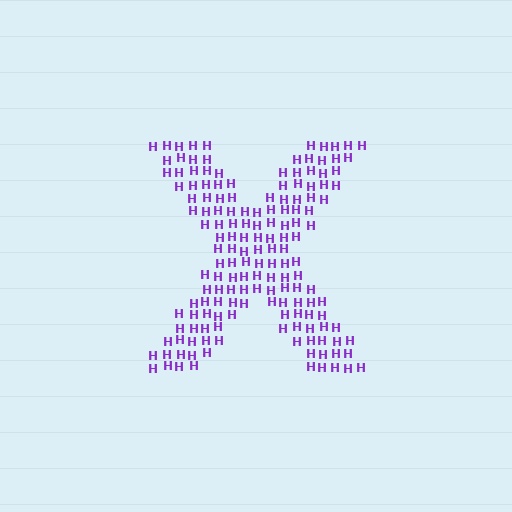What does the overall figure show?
The overall figure shows the letter X.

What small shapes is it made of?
It is made of small letter H's.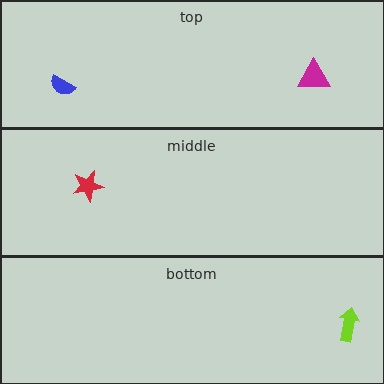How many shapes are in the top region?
2.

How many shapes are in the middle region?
1.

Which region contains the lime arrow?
The bottom region.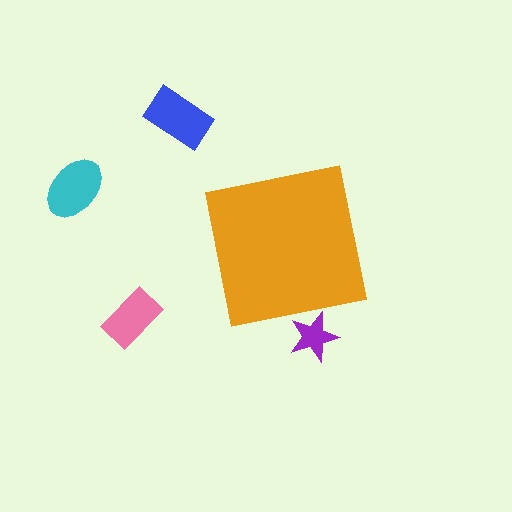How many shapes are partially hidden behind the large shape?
1 shape is partially hidden.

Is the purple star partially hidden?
Yes, the purple star is partially hidden behind the orange square.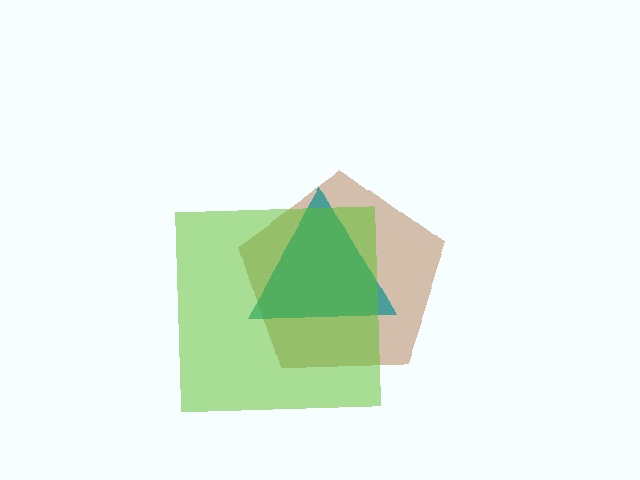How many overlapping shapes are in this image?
There are 3 overlapping shapes in the image.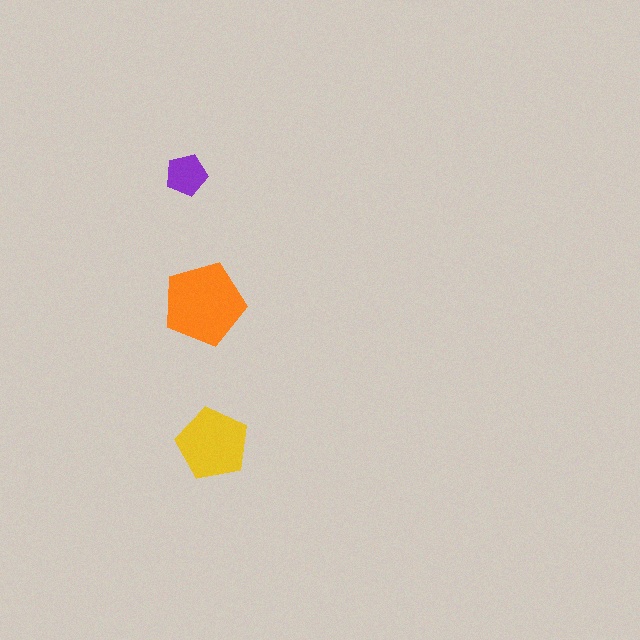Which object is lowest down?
The yellow pentagon is bottommost.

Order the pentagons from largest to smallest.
the orange one, the yellow one, the purple one.